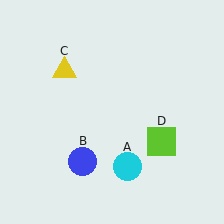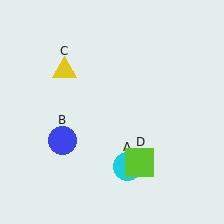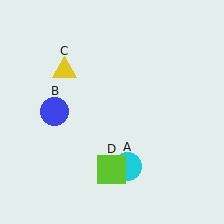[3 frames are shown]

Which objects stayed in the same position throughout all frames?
Cyan circle (object A) and yellow triangle (object C) remained stationary.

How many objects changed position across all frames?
2 objects changed position: blue circle (object B), lime square (object D).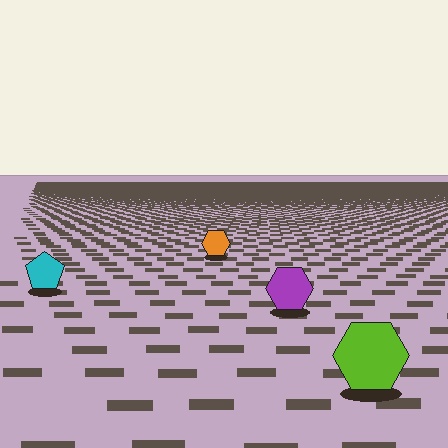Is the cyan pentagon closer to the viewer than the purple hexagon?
No. The purple hexagon is closer — you can tell from the texture gradient: the ground texture is coarser near it.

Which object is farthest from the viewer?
The orange hexagon is farthest from the viewer. It appears smaller and the ground texture around it is denser.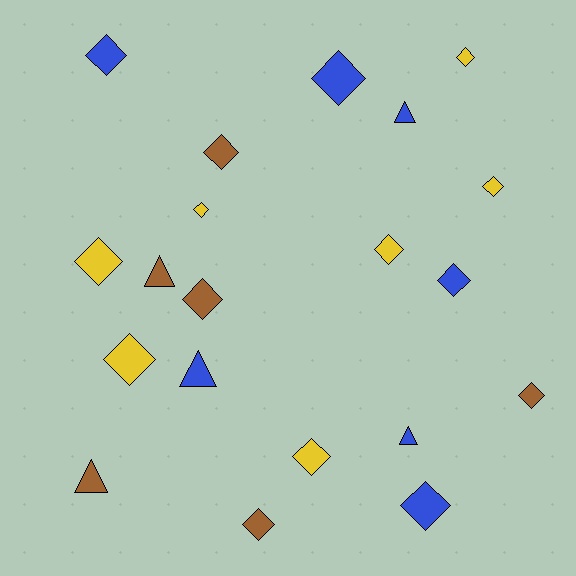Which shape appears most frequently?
Diamond, with 15 objects.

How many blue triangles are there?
There are 3 blue triangles.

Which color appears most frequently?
Blue, with 7 objects.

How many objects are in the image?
There are 20 objects.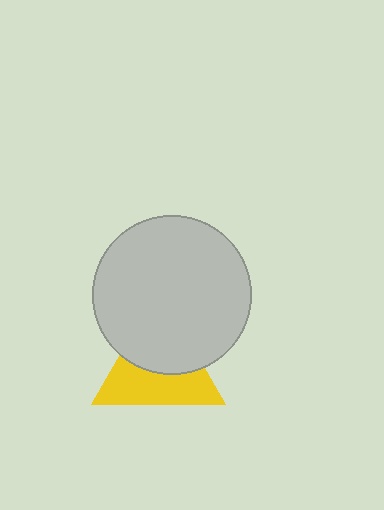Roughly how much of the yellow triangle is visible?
About half of it is visible (roughly 52%).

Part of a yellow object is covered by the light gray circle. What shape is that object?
It is a triangle.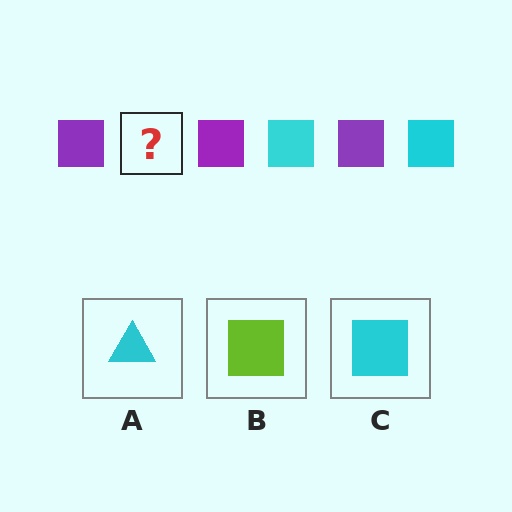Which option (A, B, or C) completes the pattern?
C.